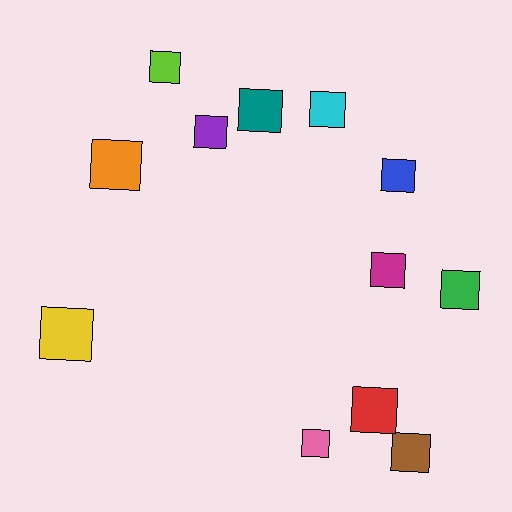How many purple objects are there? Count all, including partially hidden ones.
There is 1 purple object.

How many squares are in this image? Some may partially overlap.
There are 12 squares.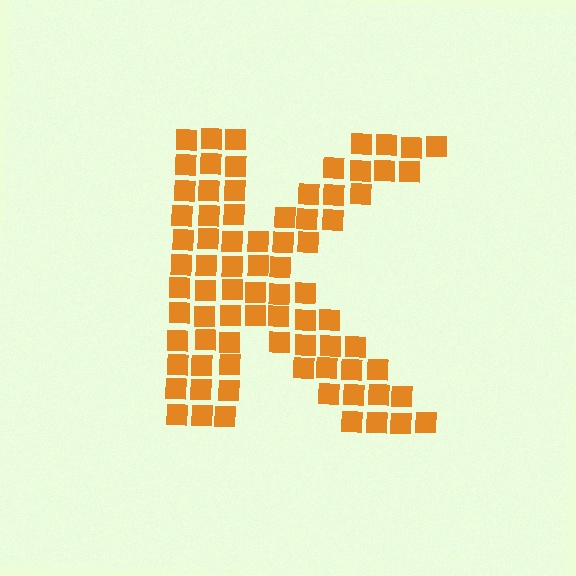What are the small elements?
The small elements are squares.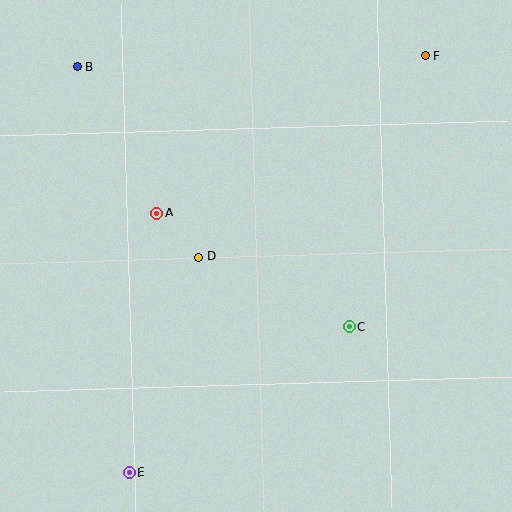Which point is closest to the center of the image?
Point D at (199, 257) is closest to the center.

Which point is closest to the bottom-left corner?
Point E is closest to the bottom-left corner.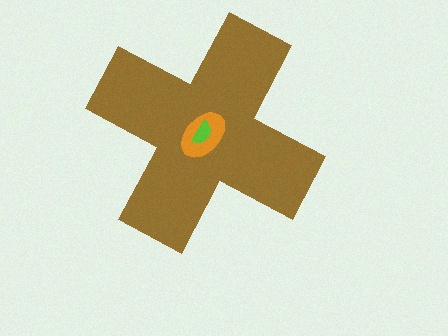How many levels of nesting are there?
3.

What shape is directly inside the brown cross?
The orange ellipse.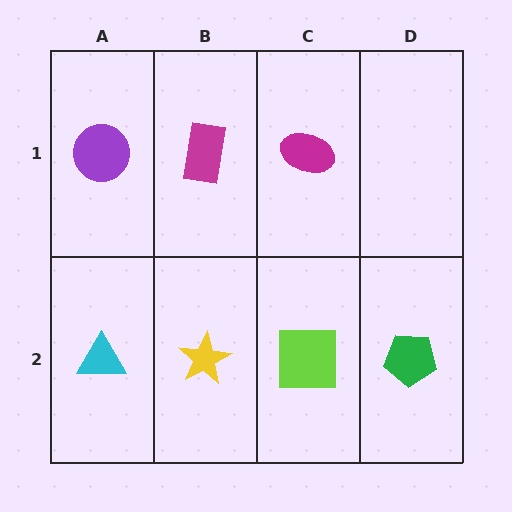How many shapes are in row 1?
3 shapes.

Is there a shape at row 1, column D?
No, that cell is empty.